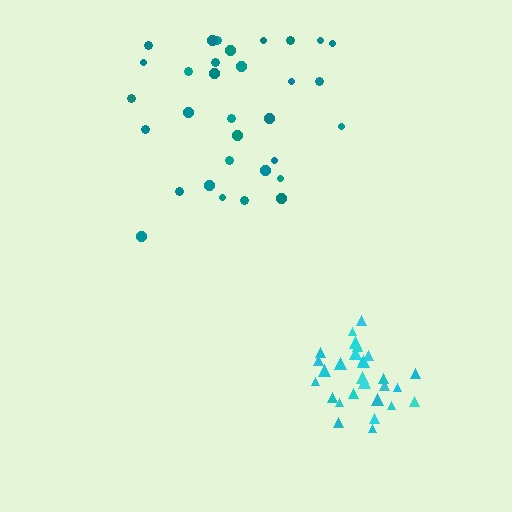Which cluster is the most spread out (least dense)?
Teal.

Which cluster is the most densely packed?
Cyan.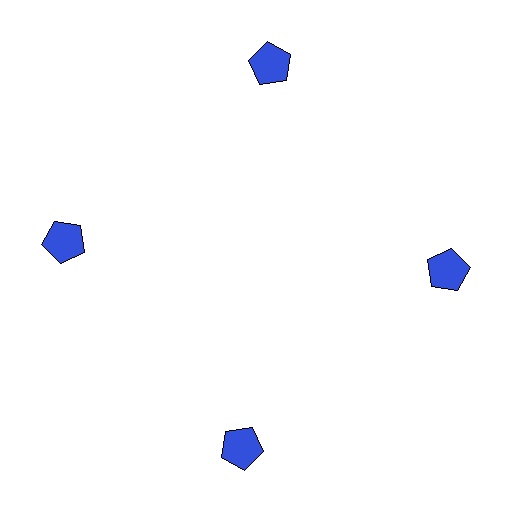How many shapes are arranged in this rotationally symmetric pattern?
There are 4 shapes, arranged in 4 groups of 1.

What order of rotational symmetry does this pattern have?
This pattern has 4-fold rotational symmetry.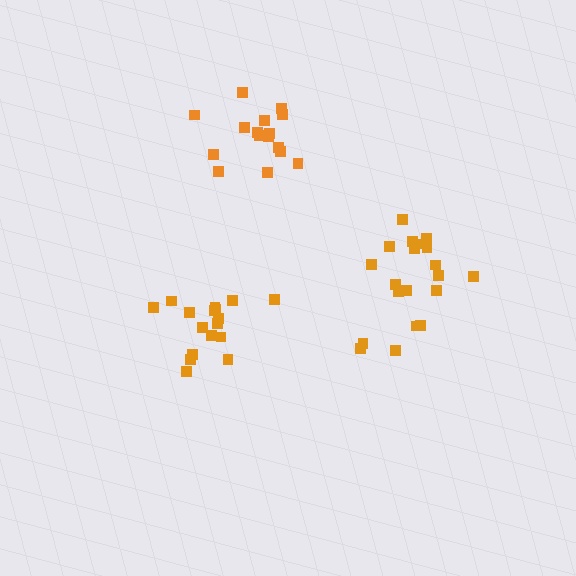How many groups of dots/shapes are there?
There are 3 groups.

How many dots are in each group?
Group 1: 18 dots, Group 2: 16 dots, Group 3: 20 dots (54 total).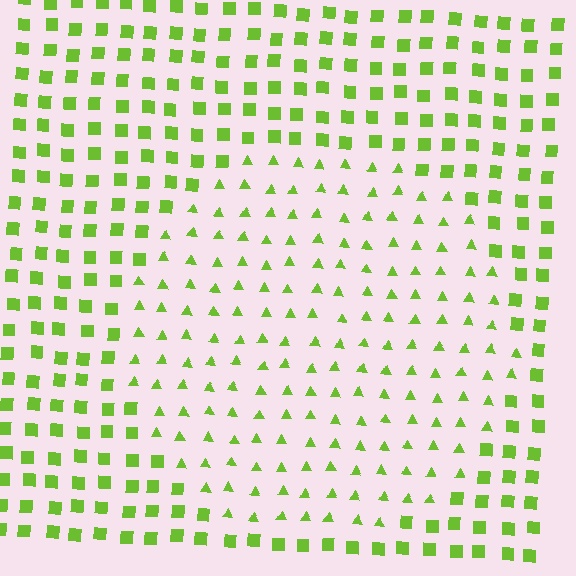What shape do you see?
I see a circle.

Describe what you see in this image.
The image is filled with small lime elements arranged in a uniform grid. A circle-shaped region contains triangles, while the surrounding area contains squares. The boundary is defined purely by the change in element shape.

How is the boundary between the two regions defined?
The boundary is defined by a change in element shape: triangles inside vs. squares outside. All elements share the same color and spacing.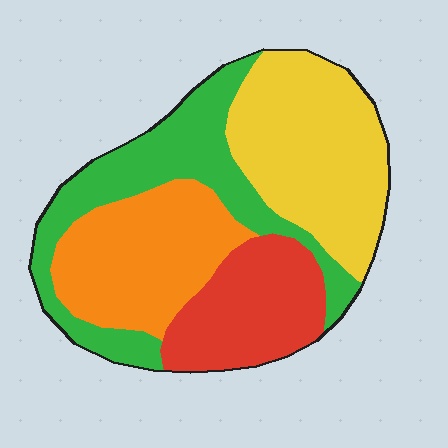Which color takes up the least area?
Red, at roughly 20%.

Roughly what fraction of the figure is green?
Green covers about 25% of the figure.